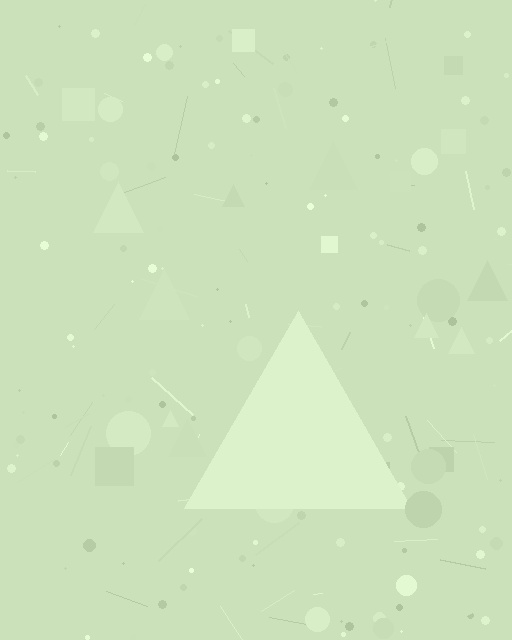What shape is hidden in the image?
A triangle is hidden in the image.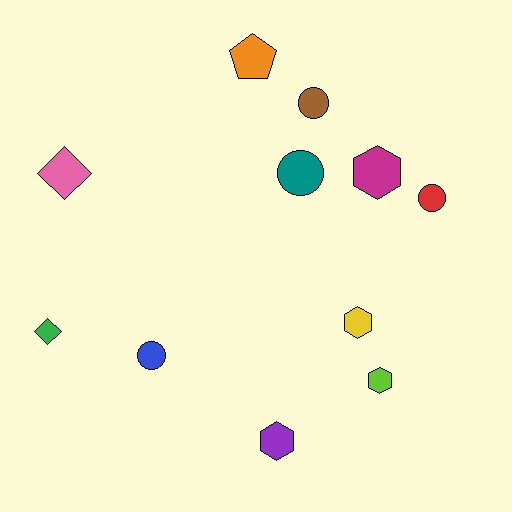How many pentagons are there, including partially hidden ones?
There is 1 pentagon.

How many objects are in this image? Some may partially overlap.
There are 11 objects.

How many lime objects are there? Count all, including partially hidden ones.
There is 1 lime object.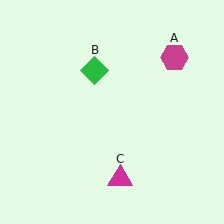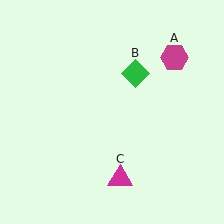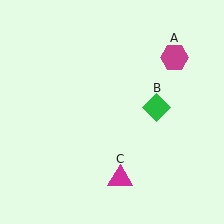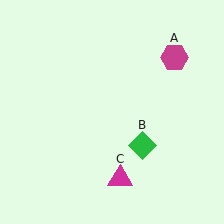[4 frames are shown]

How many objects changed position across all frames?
1 object changed position: green diamond (object B).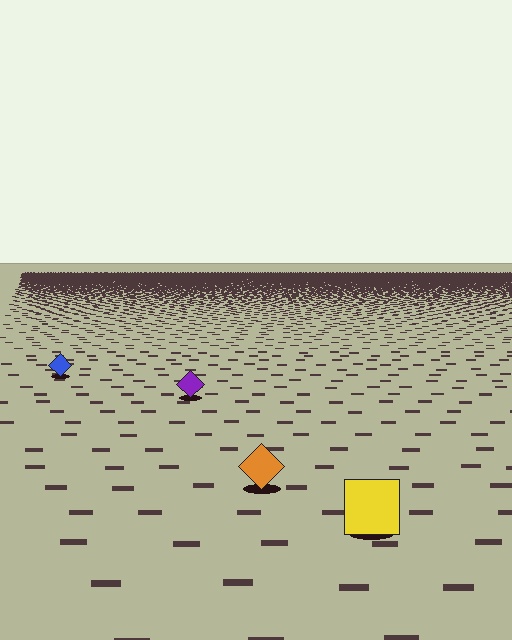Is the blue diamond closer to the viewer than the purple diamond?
No. The purple diamond is closer — you can tell from the texture gradient: the ground texture is coarser near it.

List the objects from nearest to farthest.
From nearest to farthest: the yellow square, the orange diamond, the purple diamond, the blue diamond.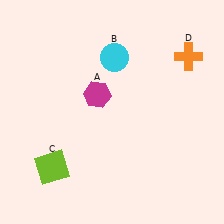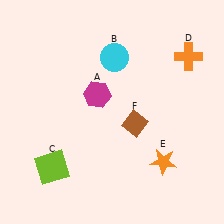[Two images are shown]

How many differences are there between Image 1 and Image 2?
There are 2 differences between the two images.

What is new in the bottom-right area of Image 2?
An orange star (E) was added in the bottom-right area of Image 2.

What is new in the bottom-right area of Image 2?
A brown diamond (F) was added in the bottom-right area of Image 2.